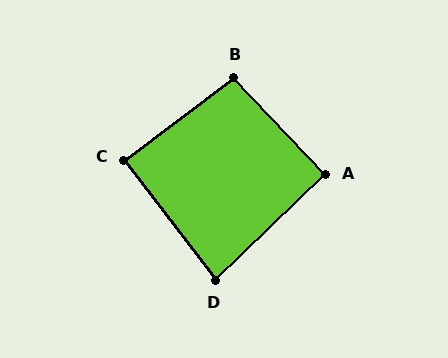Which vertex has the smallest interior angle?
D, at approximately 84 degrees.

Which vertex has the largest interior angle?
B, at approximately 96 degrees.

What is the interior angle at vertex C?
Approximately 90 degrees (approximately right).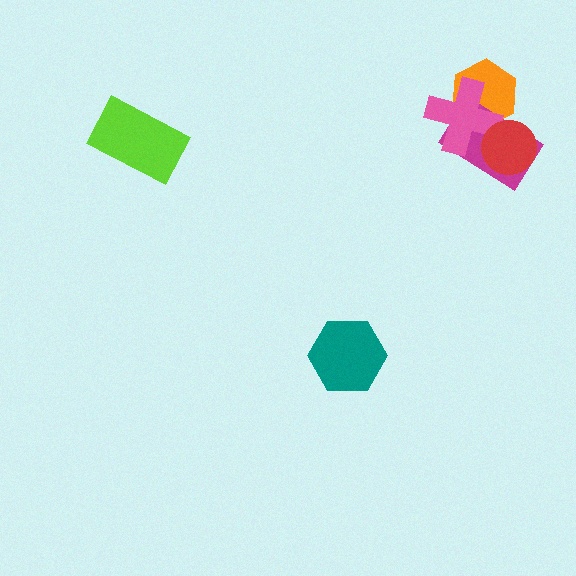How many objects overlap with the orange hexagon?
2 objects overlap with the orange hexagon.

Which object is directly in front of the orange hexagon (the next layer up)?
The magenta rectangle is directly in front of the orange hexagon.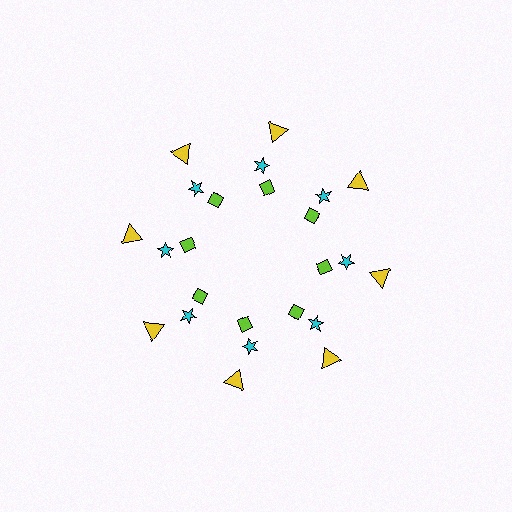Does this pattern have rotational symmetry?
Yes, this pattern has 8-fold rotational symmetry. It looks the same after rotating 45 degrees around the center.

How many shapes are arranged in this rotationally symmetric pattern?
There are 24 shapes, arranged in 8 groups of 3.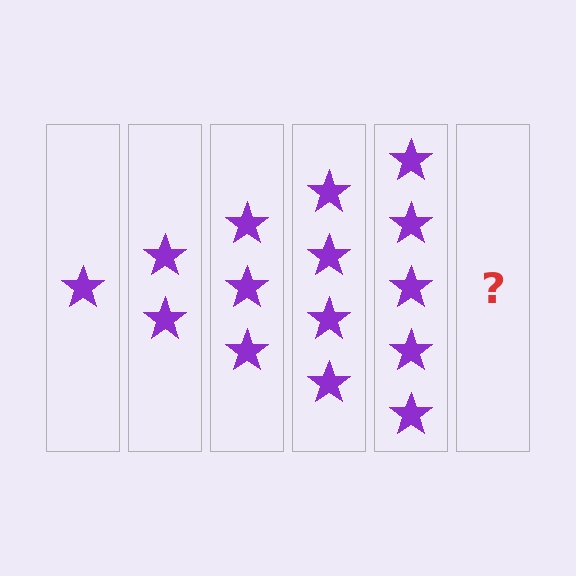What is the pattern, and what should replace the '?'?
The pattern is that each step adds one more star. The '?' should be 6 stars.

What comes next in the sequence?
The next element should be 6 stars.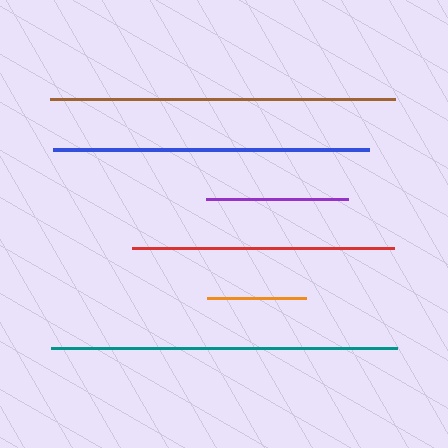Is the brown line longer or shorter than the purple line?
The brown line is longer than the purple line.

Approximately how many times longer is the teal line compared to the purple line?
The teal line is approximately 2.4 times the length of the purple line.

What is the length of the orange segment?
The orange segment is approximately 99 pixels long.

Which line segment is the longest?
The teal line is the longest at approximately 347 pixels.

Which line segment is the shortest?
The orange line is the shortest at approximately 99 pixels.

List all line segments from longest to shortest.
From longest to shortest: teal, brown, blue, red, purple, orange.